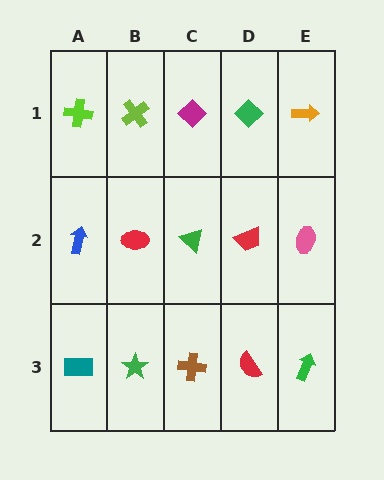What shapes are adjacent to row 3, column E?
A pink ellipse (row 2, column E), a red semicircle (row 3, column D).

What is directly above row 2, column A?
A lime cross.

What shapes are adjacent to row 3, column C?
A green triangle (row 2, column C), a green star (row 3, column B), a red semicircle (row 3, column D).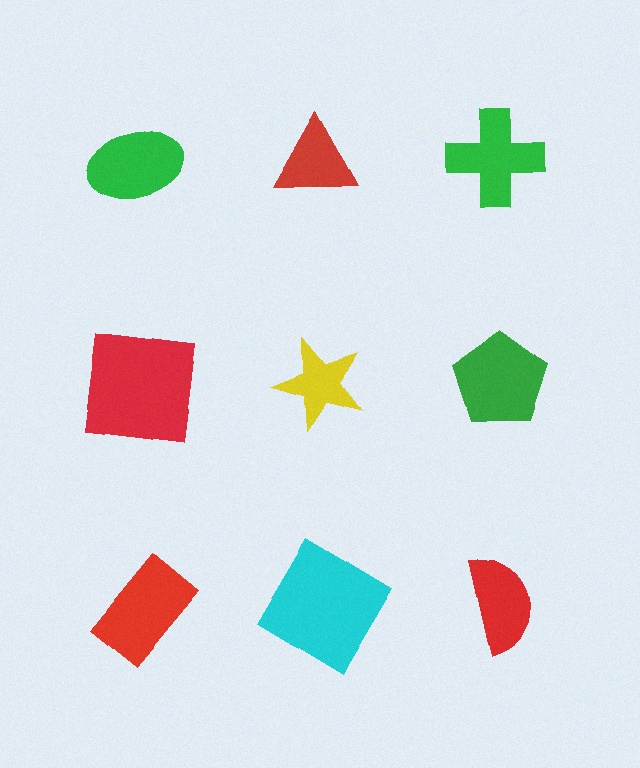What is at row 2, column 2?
A yellow star.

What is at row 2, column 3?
A green pentagon.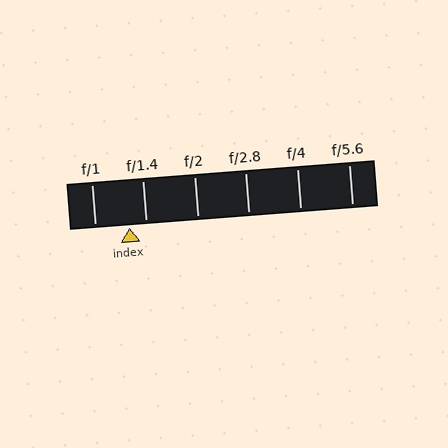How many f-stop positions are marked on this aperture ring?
There are 6 f-stop positions marked.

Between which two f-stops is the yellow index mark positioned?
The index mark is between f/1 and f/1.4.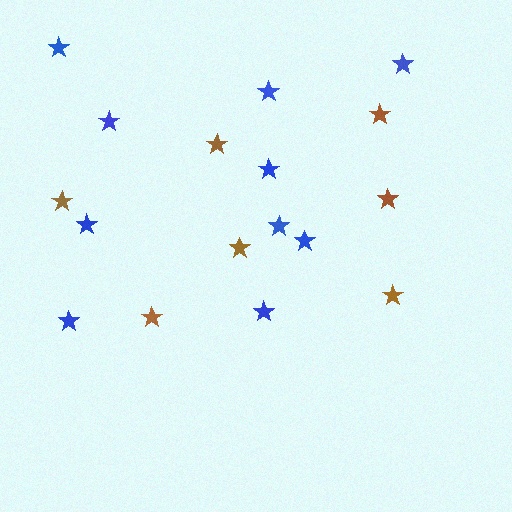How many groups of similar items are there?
There are 2 groups: one group of blue stars (10) and one group of brown stars (7).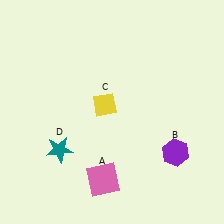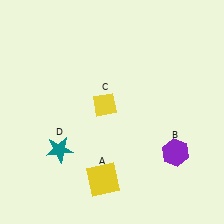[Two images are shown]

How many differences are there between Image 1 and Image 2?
There is 1 difference between the two images.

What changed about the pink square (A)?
In Image 1, A is pink. In Image 2, it changed to yellow.